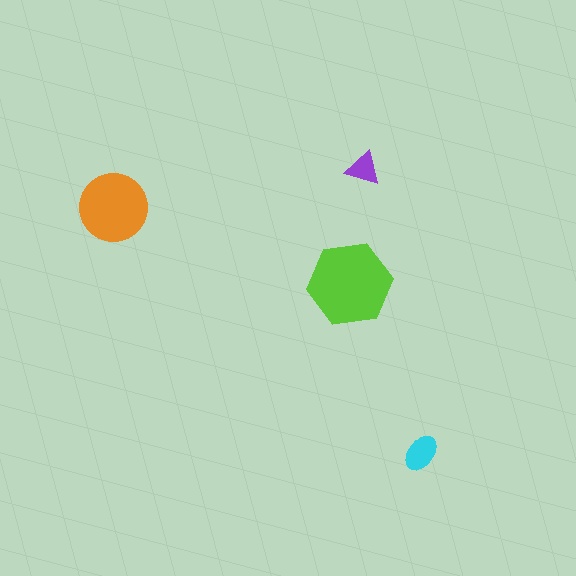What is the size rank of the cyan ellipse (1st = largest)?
3rd.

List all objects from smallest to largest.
The purple triangle, the cyan ellipse, the orange circle, the lime hexagon.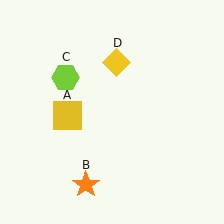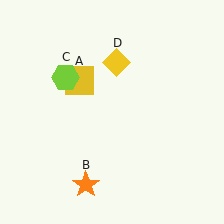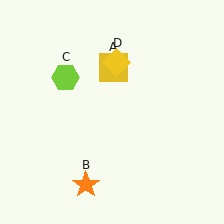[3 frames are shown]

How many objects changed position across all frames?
1 object changed position: yellow square (object A).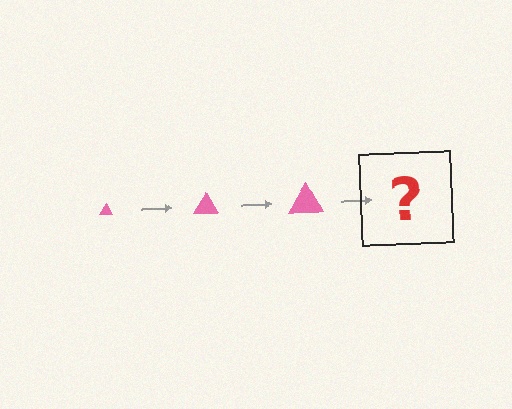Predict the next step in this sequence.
The next step is a pink triangle, larger than the previous one.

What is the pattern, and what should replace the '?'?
The pattern is that the triangle gets progressively larger each step. The '?' should be a pink triangle, larger than the previous one.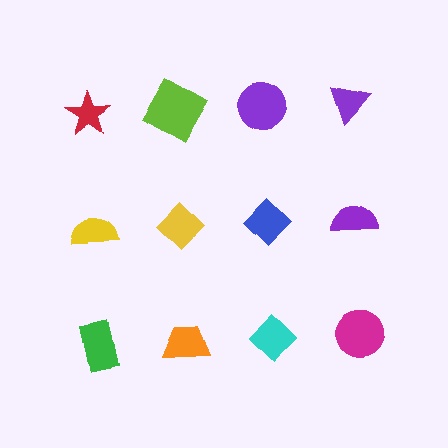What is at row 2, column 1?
A yellow semicircle.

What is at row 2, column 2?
A yellow diamond.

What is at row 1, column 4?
A purple triangle.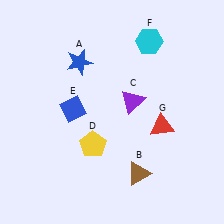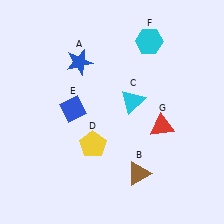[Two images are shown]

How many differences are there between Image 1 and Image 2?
There is 1 difference between the two images.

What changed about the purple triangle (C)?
In Image 1, C is purple. In Image 2, it changed to cyan.